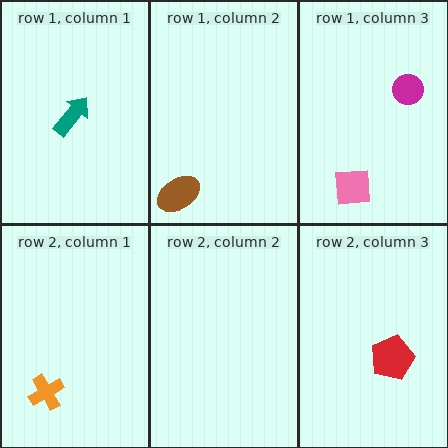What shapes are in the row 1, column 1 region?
The teal arrow.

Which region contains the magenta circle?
The row 1, column 3 region.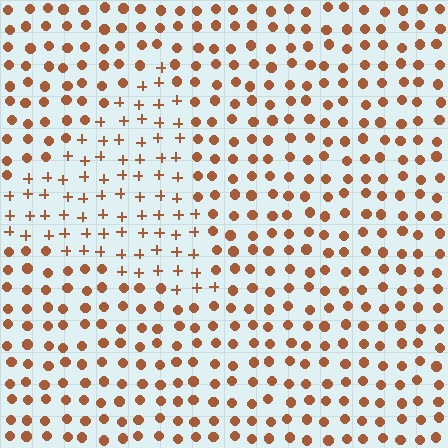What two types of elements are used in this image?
The image uses plus signs inside the triangle region and circles outside it.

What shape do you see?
I see a triangle.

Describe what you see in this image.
The image is filled with small brown elements arranged in a uniform grid. A triangle-shaped region contains plus signs, while the surrounding area contains circles. The boundary is defined purely by the change in element shape.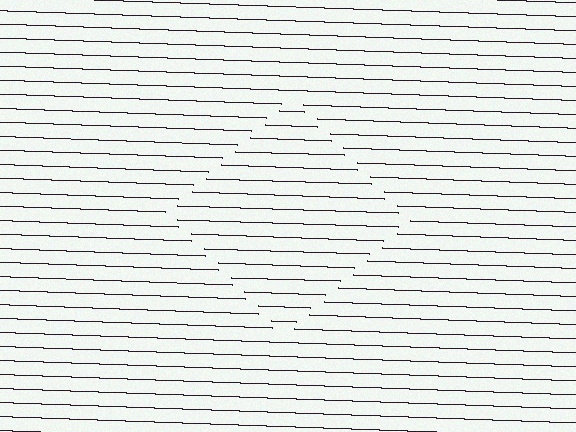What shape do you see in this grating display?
An illusory square. The interior of the shape contains the same grating, shifted by half a period — the contour is defined by the phase discontinuity where line-ends from the inner and outer gratings abut.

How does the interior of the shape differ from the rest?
The interior of the shape contains the same grating, shifted by half a period — the contour is defined by the phase discontinuity where line-ends from the inner and outer gratings abut.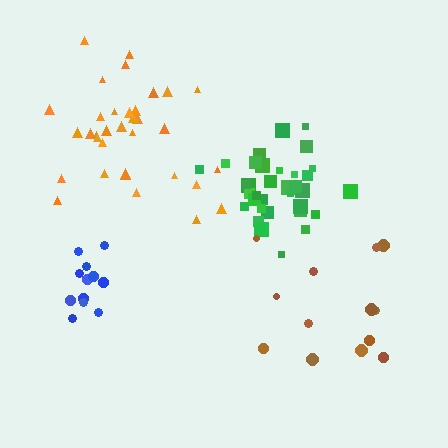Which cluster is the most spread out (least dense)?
Brown.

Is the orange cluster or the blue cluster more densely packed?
Orange.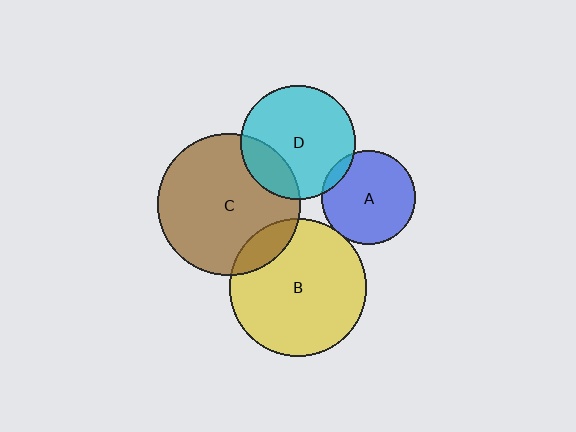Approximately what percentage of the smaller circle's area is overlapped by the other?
Approximately 5%.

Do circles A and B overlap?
Yes.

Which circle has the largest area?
Circle C (brown).